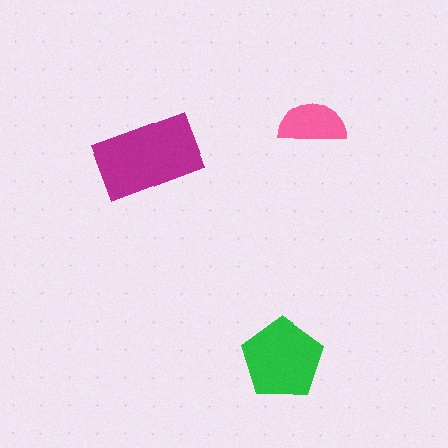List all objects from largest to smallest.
The magenta rectangle, the green pentagon, the pink semicircle.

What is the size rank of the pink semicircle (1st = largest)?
3rd.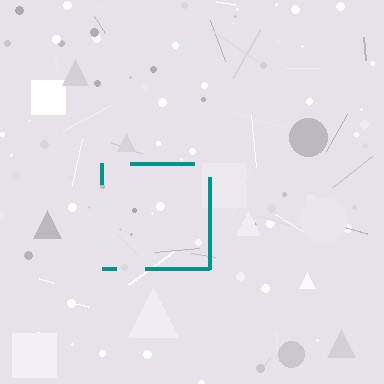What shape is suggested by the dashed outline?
The dashed outline suggests a square.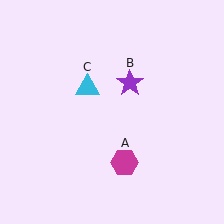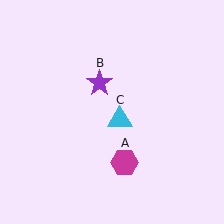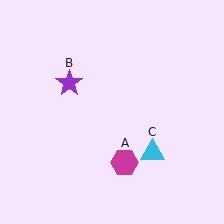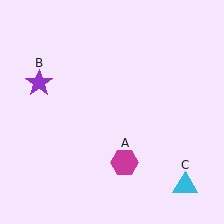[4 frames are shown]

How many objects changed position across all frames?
2 objects changed position: purple star (object B), cyan triangle (object C).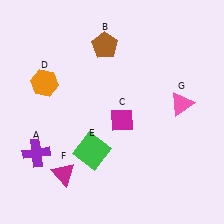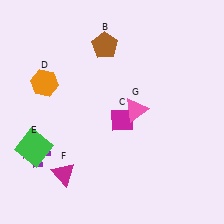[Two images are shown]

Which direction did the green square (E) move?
The green square (E) moved left.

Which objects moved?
The objects that moved are: the green square (E), the pink triangle (G).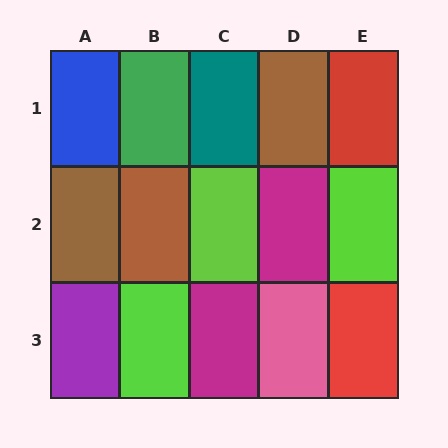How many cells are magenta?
2 cells are magenta.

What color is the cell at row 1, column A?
Blue.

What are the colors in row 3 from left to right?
Purple, lime, magenta, pink, red.